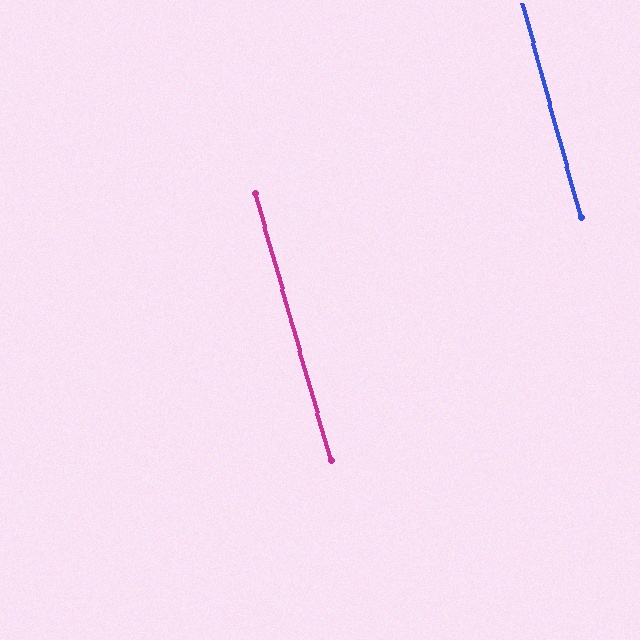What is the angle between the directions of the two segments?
Approximately 1 degree.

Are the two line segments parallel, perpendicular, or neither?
Parallel — their directions differ by only 0.6°.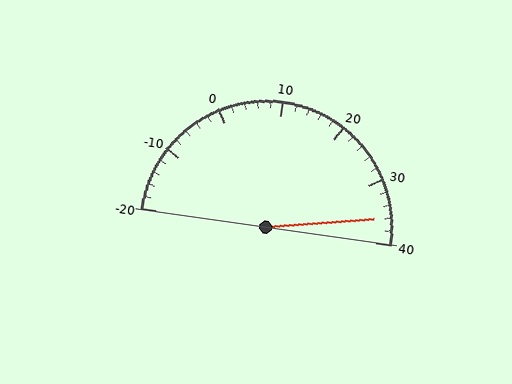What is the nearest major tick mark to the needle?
The nearest major tick mark is 40.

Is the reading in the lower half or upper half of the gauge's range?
The reading is in the upper half of the range (-20 to 40).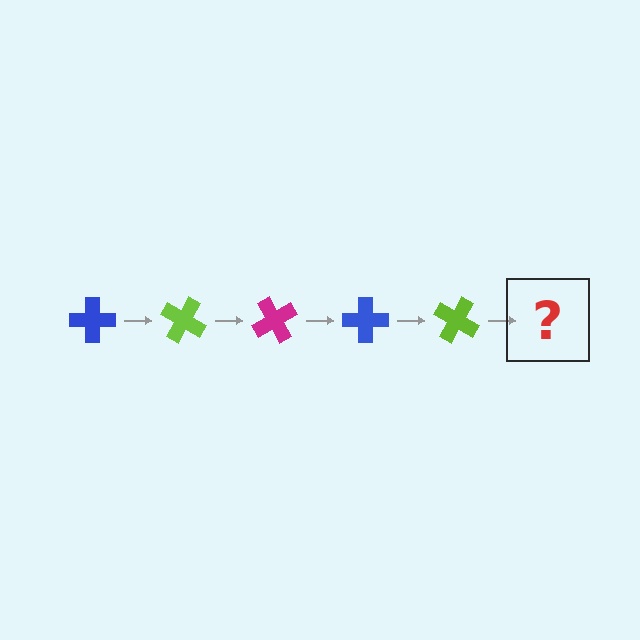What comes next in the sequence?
The next element should be a magenta cross, rotated 150 degrees from the start.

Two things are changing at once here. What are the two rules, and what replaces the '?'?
The two rules are that it rotates 30 degrees each step and the color cycles through blue, lime, and magenta. The '?' should be a magenta cross, rotated 150 degrees from the start.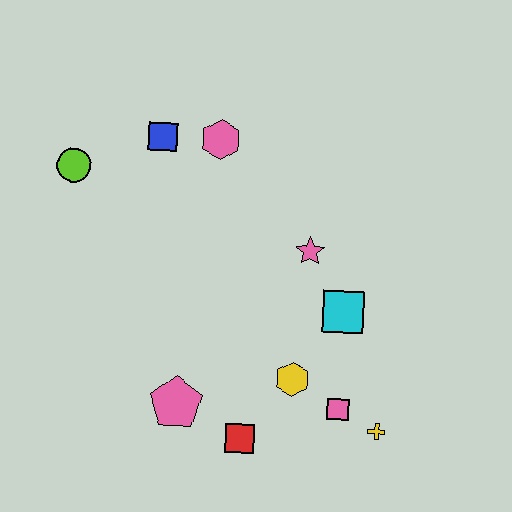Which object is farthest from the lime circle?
The yellow cross is farthest from the lime circle.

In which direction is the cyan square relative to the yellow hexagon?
The cyan square is above the yellow hexagon.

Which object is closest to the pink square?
The yellow cross is closest to the pink square.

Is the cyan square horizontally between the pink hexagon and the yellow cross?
Yes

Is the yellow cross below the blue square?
Yes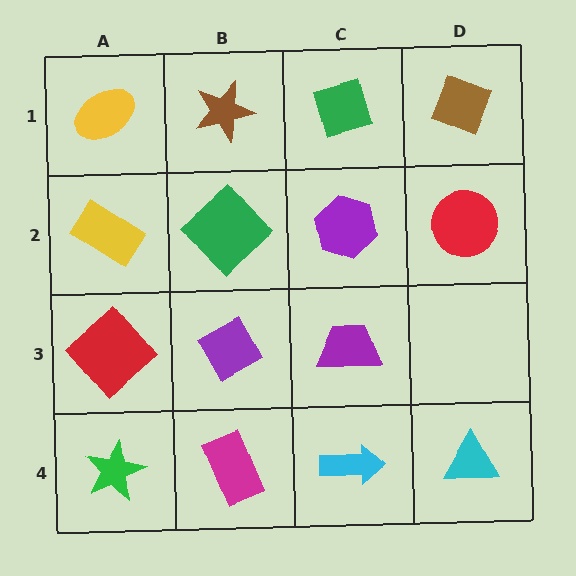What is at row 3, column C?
A purple trapezoid.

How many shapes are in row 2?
4 shapes.